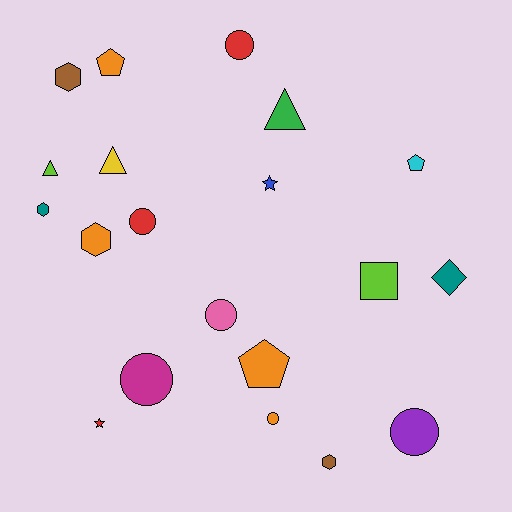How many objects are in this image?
There are 20 objects.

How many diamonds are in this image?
There is 1 diamond.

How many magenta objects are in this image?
There is 1 magenta object.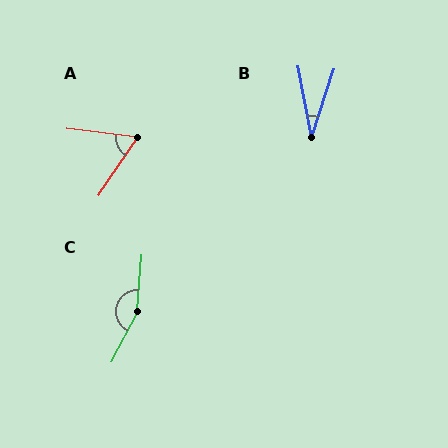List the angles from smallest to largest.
B (29°), A (63°), C (156°).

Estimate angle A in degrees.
Approximately 63 degrees.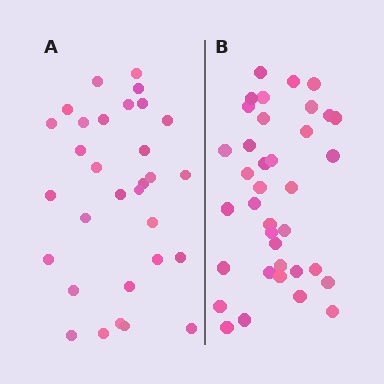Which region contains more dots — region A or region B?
Region B (the right region) has more dots.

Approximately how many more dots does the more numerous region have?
Region B has about 6 more dots than region A.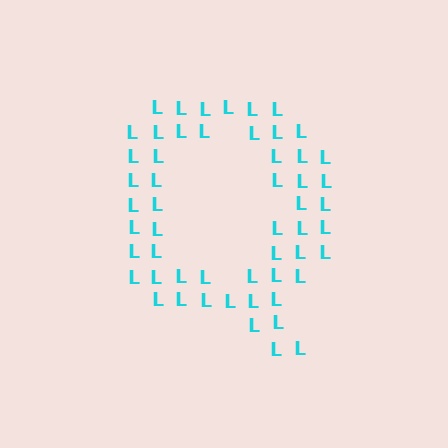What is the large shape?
The large shape is the letter Q.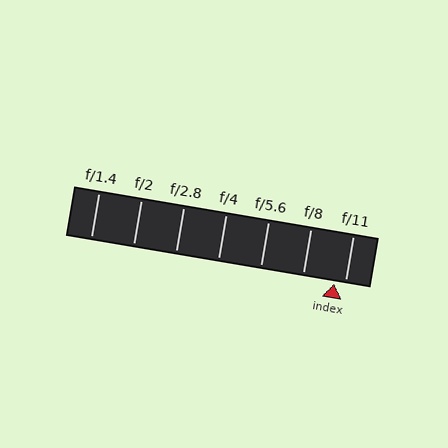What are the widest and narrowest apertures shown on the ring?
The widest aperture shown is f/1.4 and the narrowest is f/11.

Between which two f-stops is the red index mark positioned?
The index mark is between f/8 and f/11.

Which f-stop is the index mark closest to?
The index mark is closest to f/11.